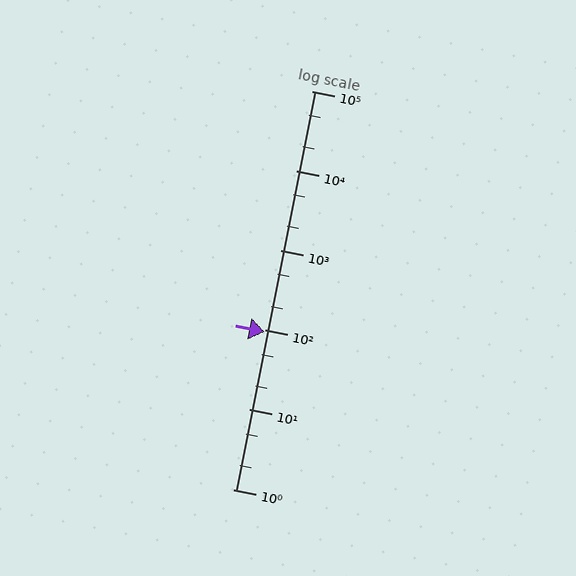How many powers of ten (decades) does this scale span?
The scale spans 5 decades, from 1 to 100000.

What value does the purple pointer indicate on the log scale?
The pointer indicates approximately 96.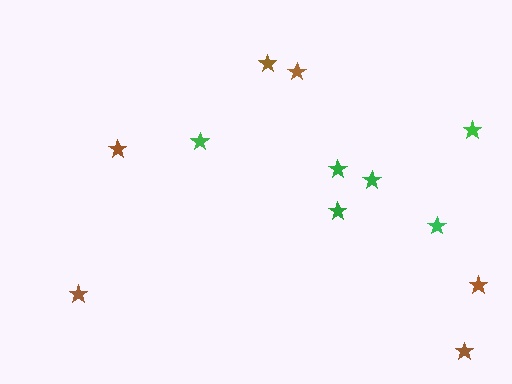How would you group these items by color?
There are 2 groups: one group of green stars (6) and one group of brown stars (6).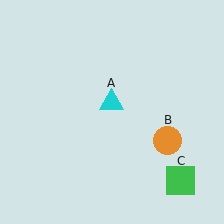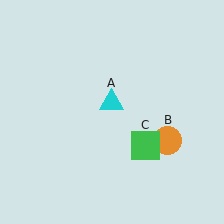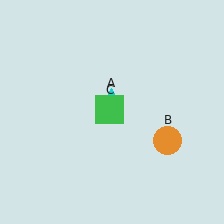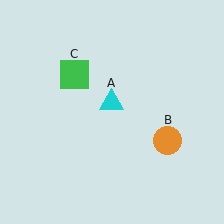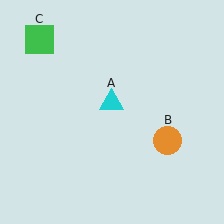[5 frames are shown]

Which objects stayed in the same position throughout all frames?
Cyan triangle (object A) and orange circle (object B) remained stationary.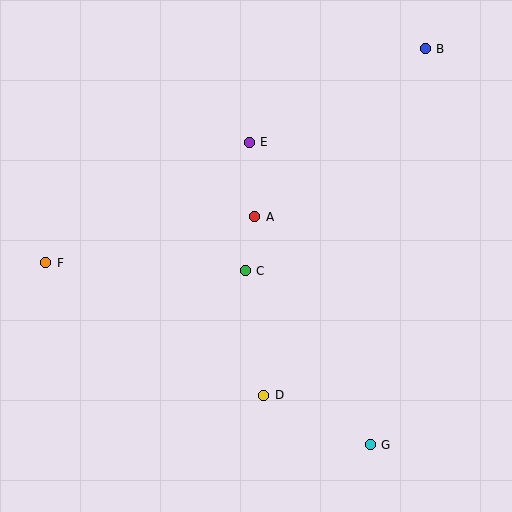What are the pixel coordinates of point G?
Point G is at (370, 445).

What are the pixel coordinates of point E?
Point E is at (249, 142).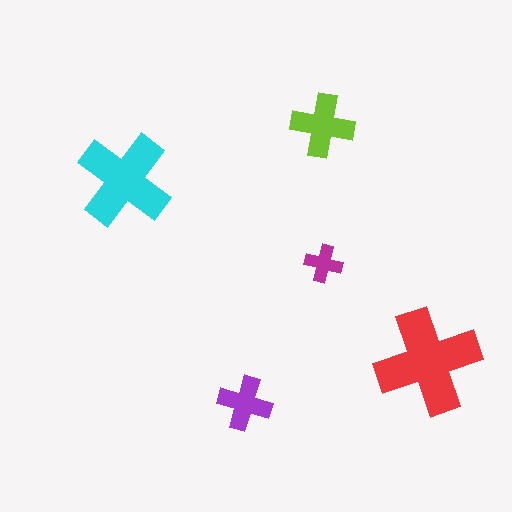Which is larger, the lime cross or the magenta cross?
The lime one.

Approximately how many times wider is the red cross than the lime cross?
About 1.5 times wider.